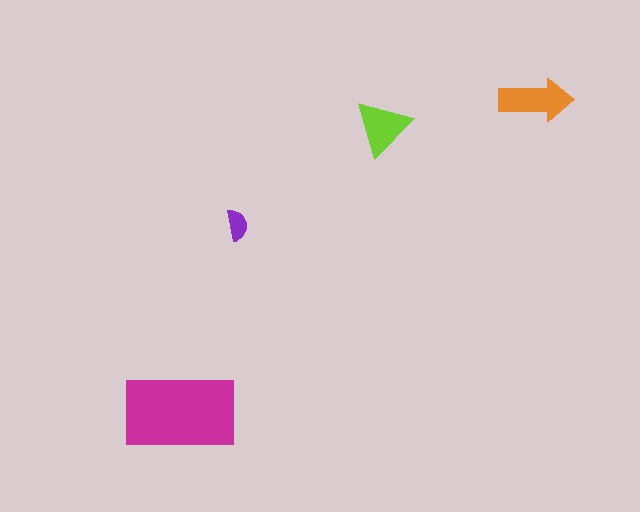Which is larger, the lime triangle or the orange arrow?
The orange arrow.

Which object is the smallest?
The purple semicircle.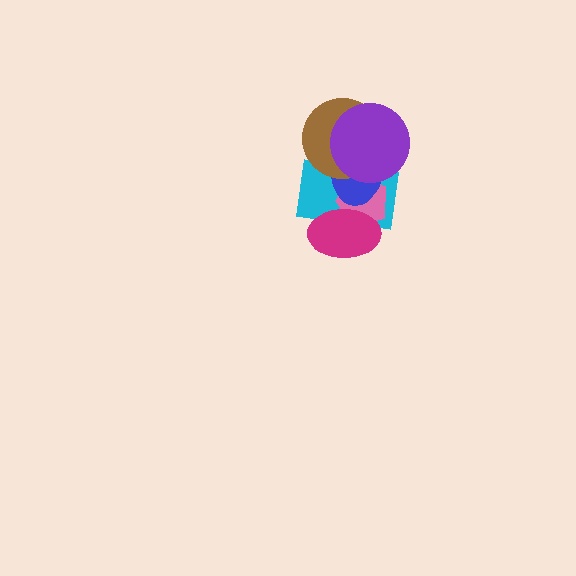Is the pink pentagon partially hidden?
Yes, it is partially covered by another shape.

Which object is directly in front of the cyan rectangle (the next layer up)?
The pink pentagon is directly in front of the cyan rectangle.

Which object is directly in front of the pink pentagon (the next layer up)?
The blue ellipse is directly in front of the pink pentagon.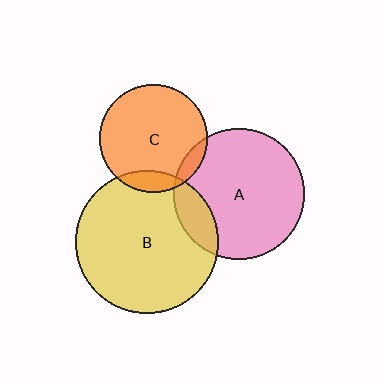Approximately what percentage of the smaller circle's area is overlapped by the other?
Approximately 10%.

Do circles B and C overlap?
Yes.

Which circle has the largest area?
Circle B (yellow).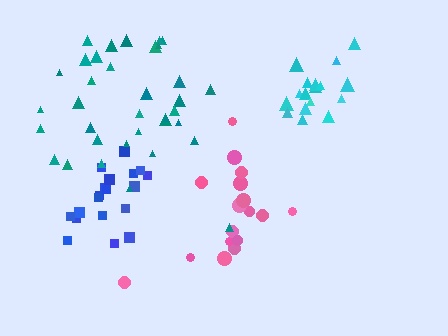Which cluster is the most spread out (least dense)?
Pink.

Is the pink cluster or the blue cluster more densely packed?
Blue.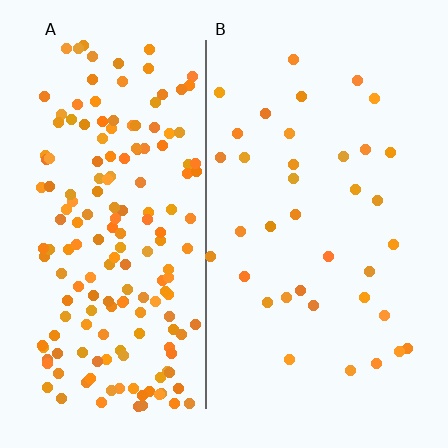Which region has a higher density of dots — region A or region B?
A (the left).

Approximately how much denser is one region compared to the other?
Approximately 4.8× — region A over region B.